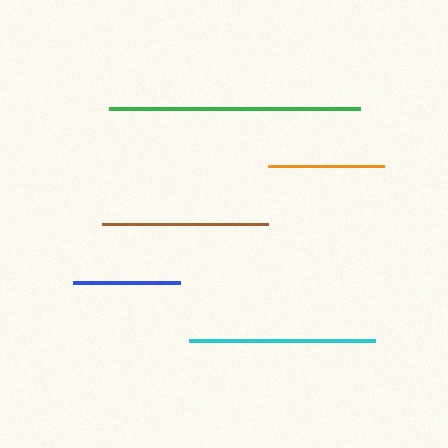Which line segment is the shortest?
The blue line is the shortest at approximately 107 pixels.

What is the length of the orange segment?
The orange segment is approximately 116 pixels long.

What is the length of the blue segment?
The blue segment is approximately 107 pixels long.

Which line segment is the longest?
The green line is the longest at approximately 250 pixels.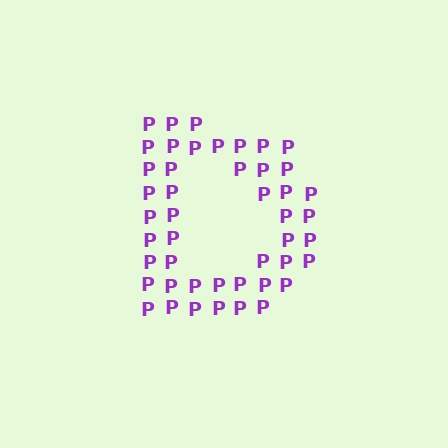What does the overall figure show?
The overall figure shows the letter D.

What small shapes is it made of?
It is made of small letter P's.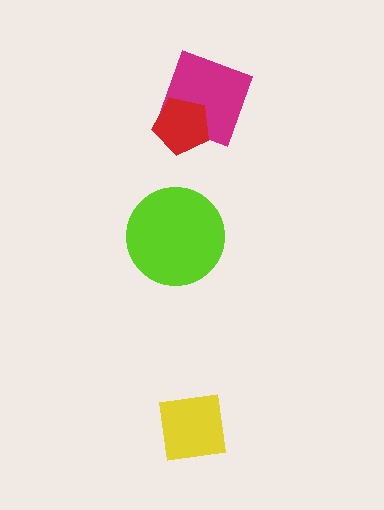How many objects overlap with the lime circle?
0 objects overlap with the lime circle.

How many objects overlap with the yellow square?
0 objects overlap with the yellow square.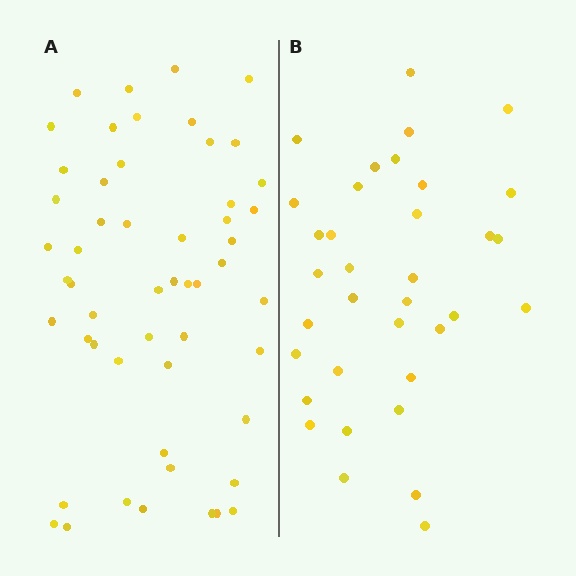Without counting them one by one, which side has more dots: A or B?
Region A (the left region) has more dots.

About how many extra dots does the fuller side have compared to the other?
Region A has approximately 20 more dots than region B.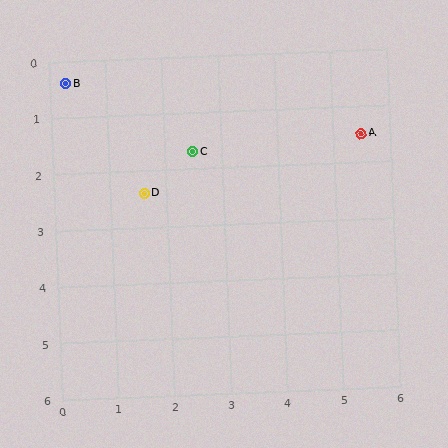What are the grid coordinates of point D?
Point D is at approximately (1.6, 2.4).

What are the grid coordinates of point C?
Point C is at approximately (2.5, 1.7).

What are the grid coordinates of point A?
Point A is at approximately (5.5, 1.5).